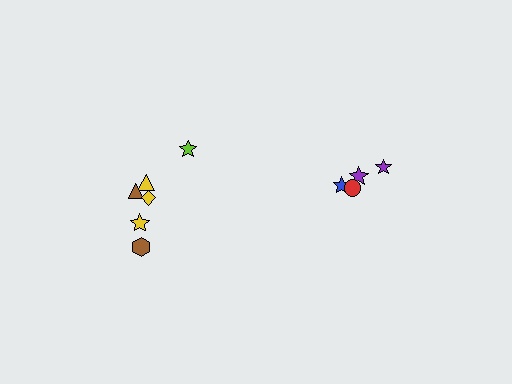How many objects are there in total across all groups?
There are 10 objects.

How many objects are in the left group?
There are 6 objects.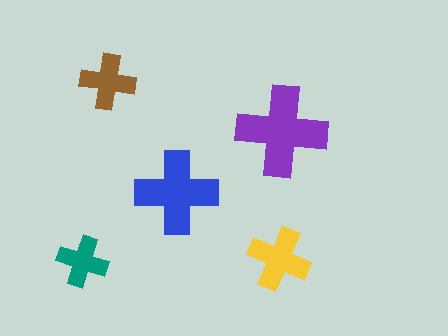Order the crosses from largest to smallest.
the purple one, the blue one, the yellow one, the brown one, the teal one.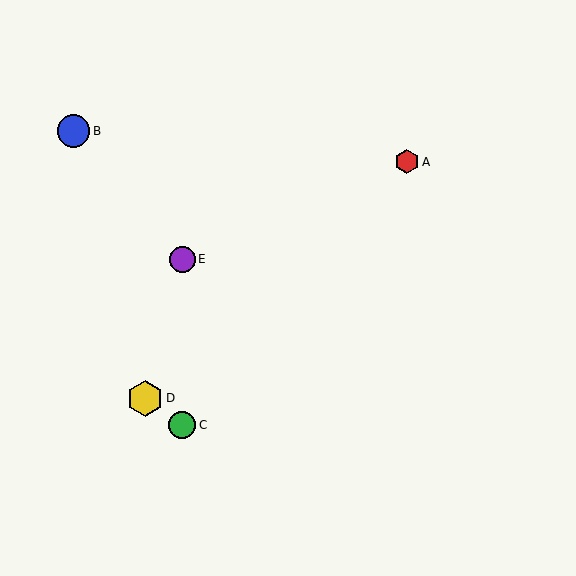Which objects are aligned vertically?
Objects C, E are aligned vertically.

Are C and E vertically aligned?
Yes, both are at x≈182.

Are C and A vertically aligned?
No, C is at x≈182 and A is at x≈407.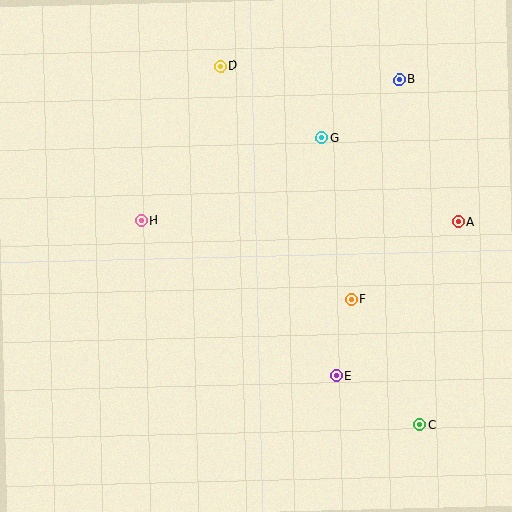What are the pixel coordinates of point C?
Point C is at (420, 425).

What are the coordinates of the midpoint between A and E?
The midpoint between A and E is at (397, 299).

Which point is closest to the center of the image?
Point F at (351, 300) is closest to the center.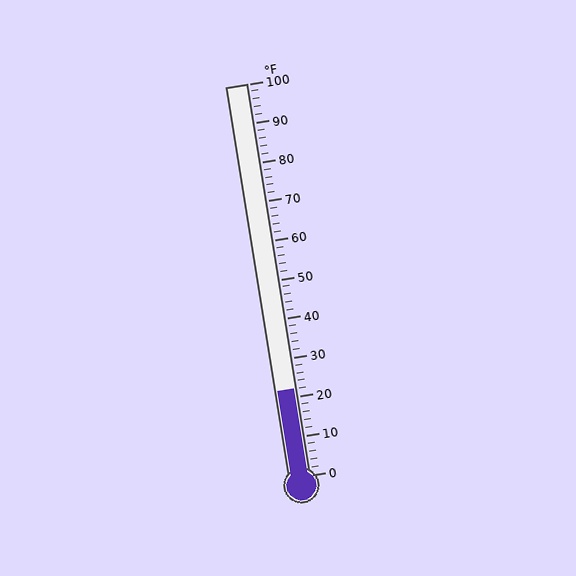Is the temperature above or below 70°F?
The temperature is below 70°F.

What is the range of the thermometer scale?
The thermometer scale ranges from 0°F to 100°F.